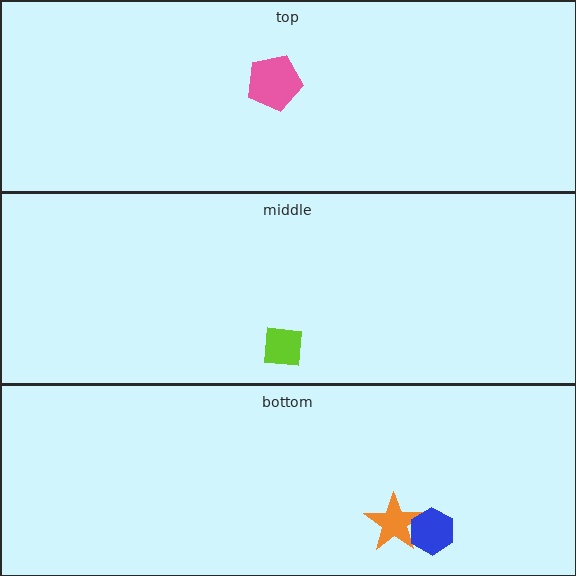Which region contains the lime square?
The middle region.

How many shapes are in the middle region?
1.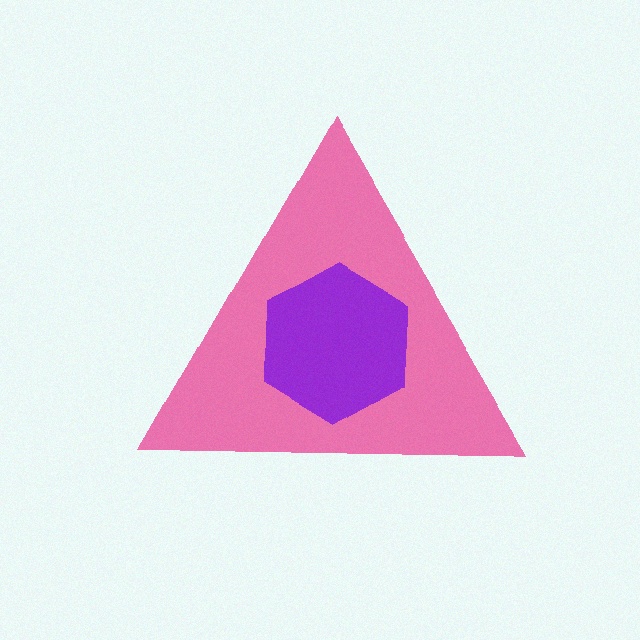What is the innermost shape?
The purple hexagon.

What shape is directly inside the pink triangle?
The purple hexagon.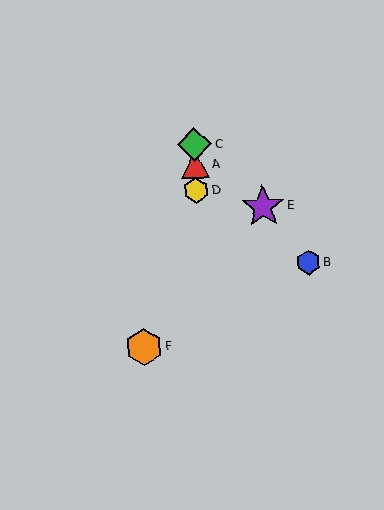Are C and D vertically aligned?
Yes, both are at x≈194.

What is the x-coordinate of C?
Object C is at x≈194.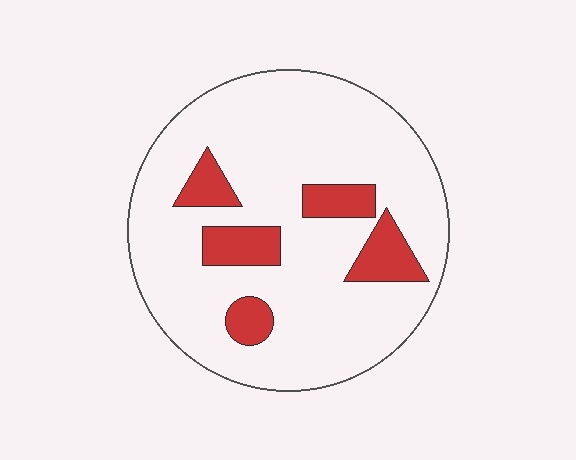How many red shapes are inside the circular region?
5.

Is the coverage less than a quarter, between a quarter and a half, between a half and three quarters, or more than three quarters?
Less than a quarter.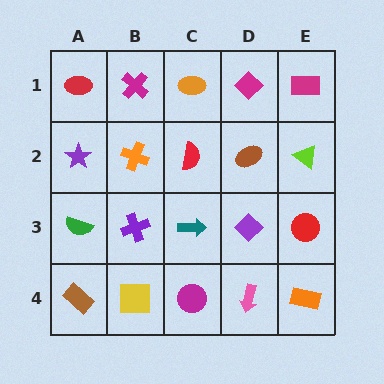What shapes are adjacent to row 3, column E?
A lime triangle (row 2, column E), an orange rectangle (row 4, column E), a purple diamond (row 3, column D).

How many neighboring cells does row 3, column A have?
3.